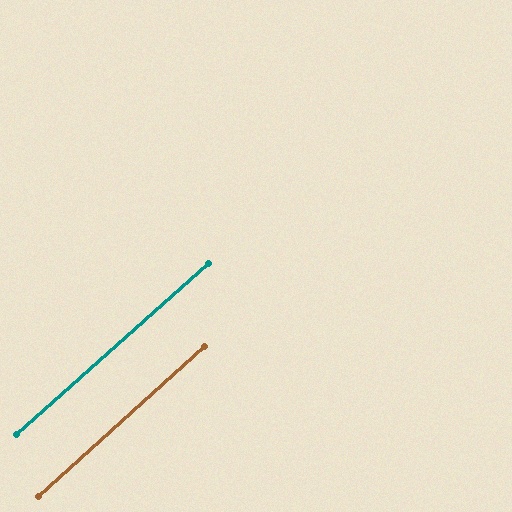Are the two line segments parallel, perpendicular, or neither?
Parallel — their directions differ by only 0.6°.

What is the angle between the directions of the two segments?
Approximately 1 degree.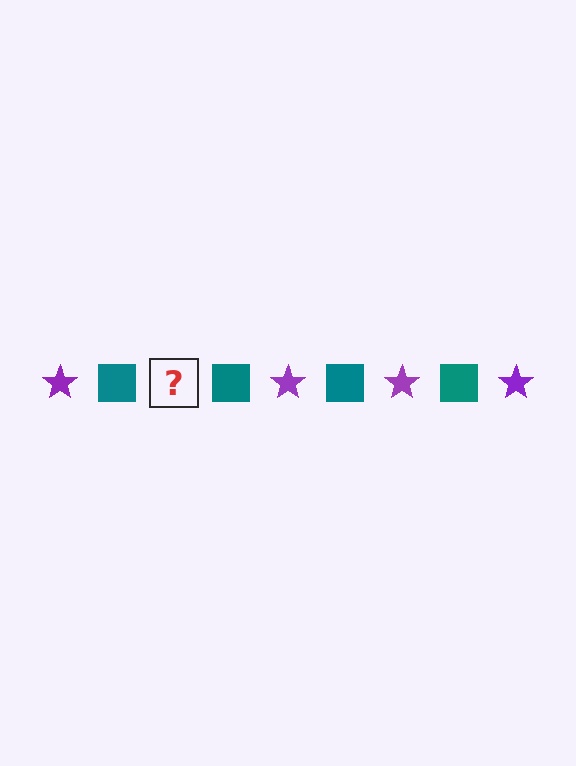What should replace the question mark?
The question mark should be replaced with a purple star.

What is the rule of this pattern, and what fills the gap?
The rule is that the pattern alternates between purple star and teal square. The gap should be filled with a purple star.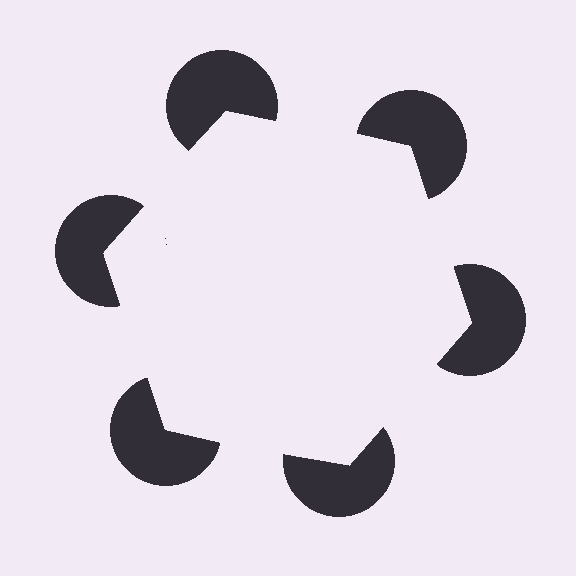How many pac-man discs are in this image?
There are 6 — one at each vertex of the illusory hexagon.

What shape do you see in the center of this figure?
An illusory hexagon — its edges are inferred from the aligned wedge cuts in the pac-man discs, not physically drawn.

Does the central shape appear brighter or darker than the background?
It typically appears slightly brighter than the background, even though no actual brightness change is drawn.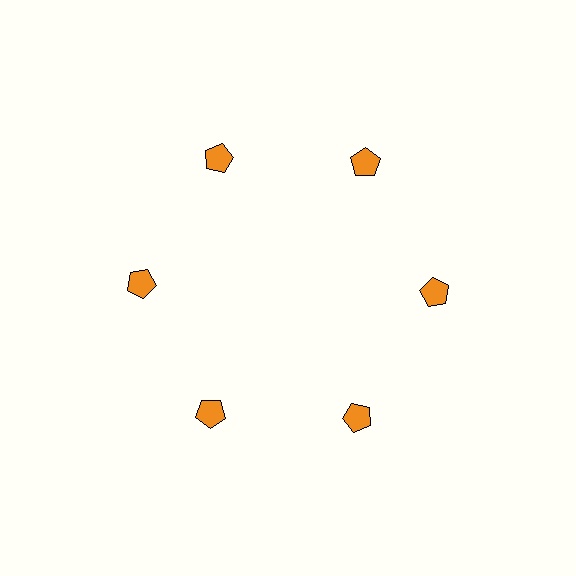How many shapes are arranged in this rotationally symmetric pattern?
There are 6 shapes, arranged in 6 groups of 1.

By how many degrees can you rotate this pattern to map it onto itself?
The pattern maps onto itself every 60 degrees of rotation.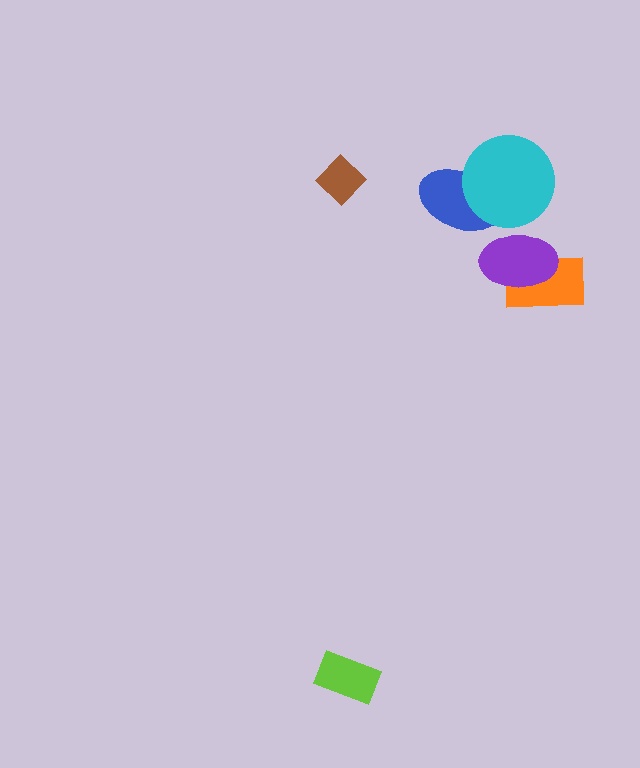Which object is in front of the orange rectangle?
The purple ellipse is in front of the orange rectangle.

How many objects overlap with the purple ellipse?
1 object overlaps with the purple ellipse.